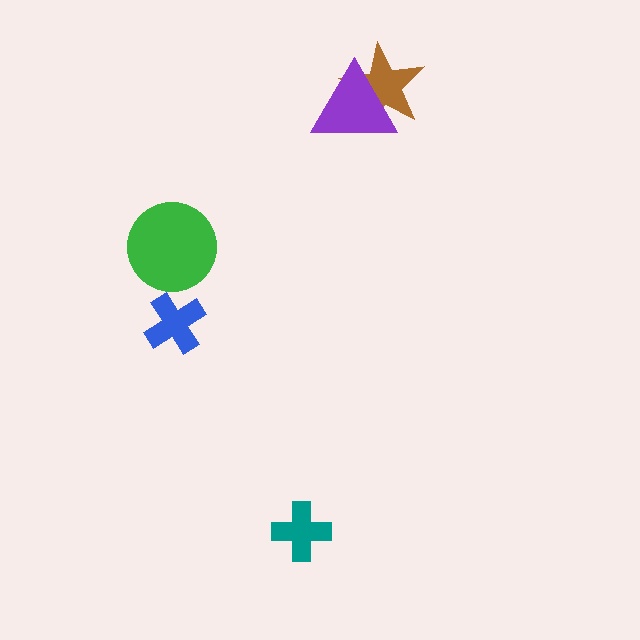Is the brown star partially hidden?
Yes, it is partially covered by another shape.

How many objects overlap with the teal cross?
0 objects overlap with the teal cross.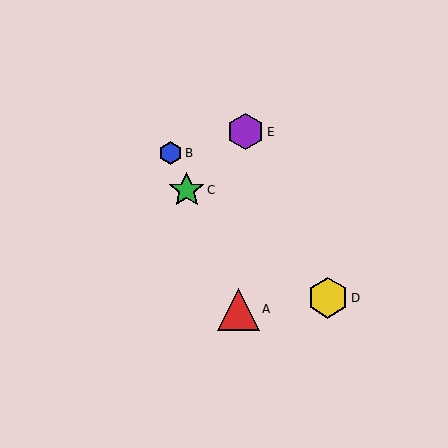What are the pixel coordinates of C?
Object C is at (187, 190).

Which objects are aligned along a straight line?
Objects A, B, C are aligned along a straight line.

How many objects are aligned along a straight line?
3 objects (A, B, C) are aligned along a straight line.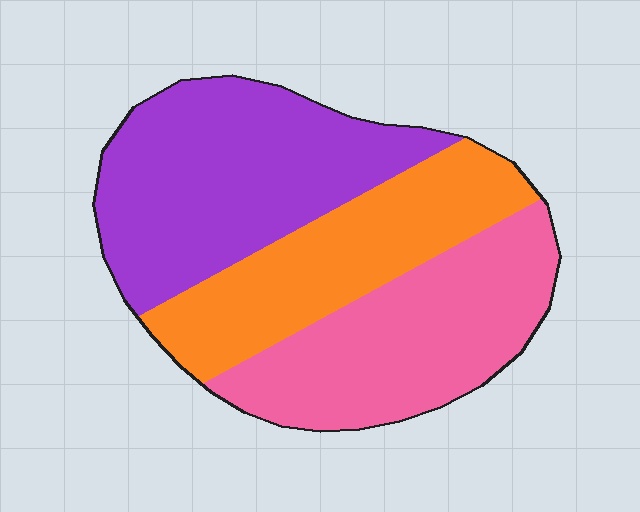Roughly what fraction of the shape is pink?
Pink takes up about one third (1/3) of the shape.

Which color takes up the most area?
Purple, at roughly 40%.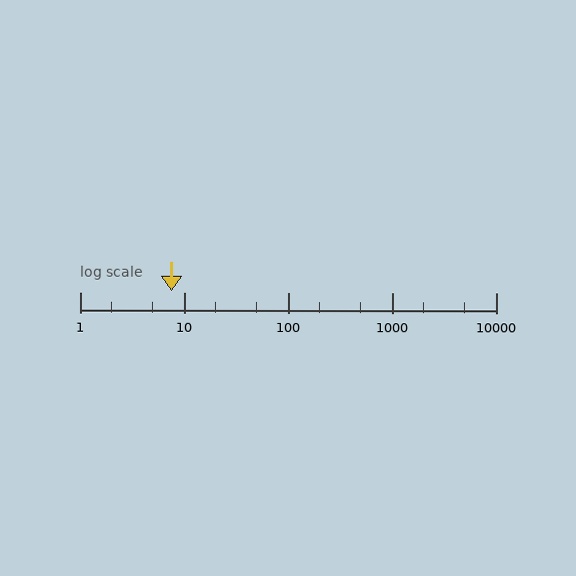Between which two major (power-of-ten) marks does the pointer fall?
The pointer is between 1 and 10.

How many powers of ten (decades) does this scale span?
The scale spans 4 decades, from 1 to 10000.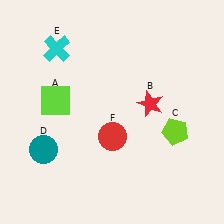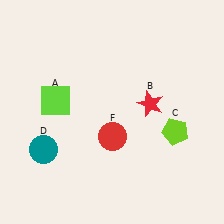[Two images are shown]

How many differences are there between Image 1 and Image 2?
There is 1 difference between the two images.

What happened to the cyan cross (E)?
The cyan cross (E) was removed in Image 2. It was in the top-left area of Image 1.